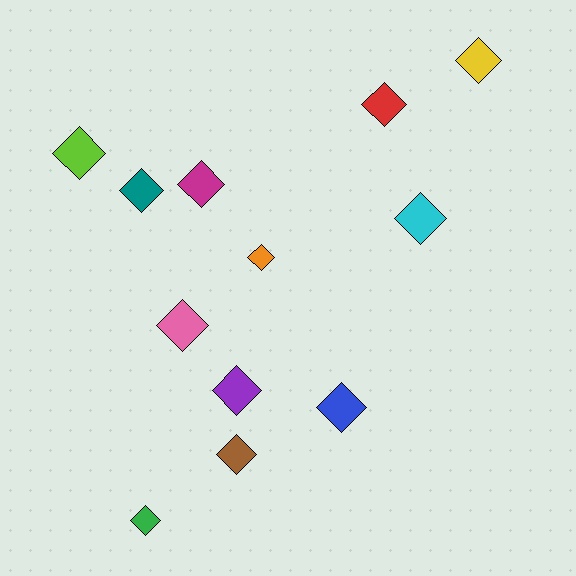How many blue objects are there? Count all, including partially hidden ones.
There is 1 blue object.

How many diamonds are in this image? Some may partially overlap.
There are 12 diamonds.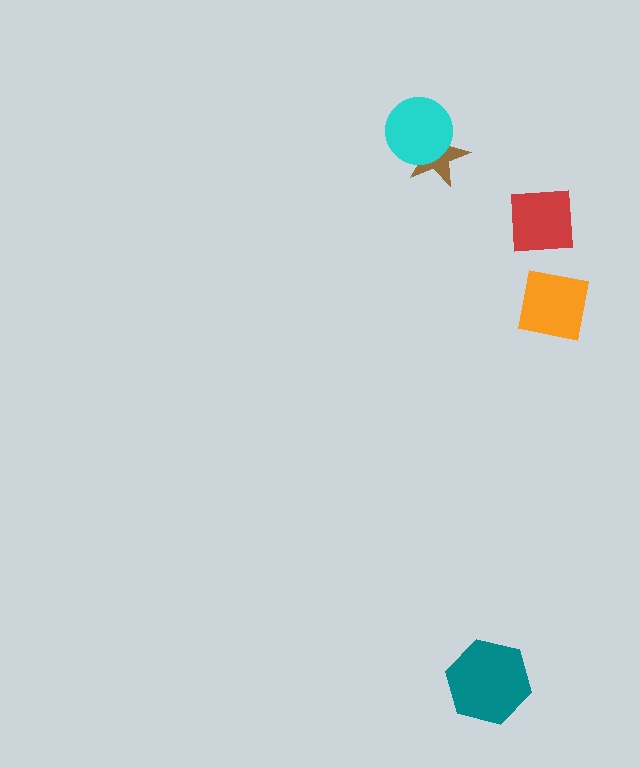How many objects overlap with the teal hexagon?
0 objects overlap with the teal hexagon.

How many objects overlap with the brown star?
1 object overlaps with the brown star.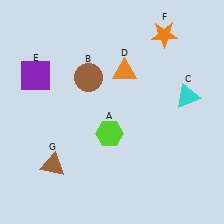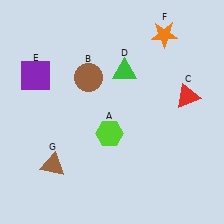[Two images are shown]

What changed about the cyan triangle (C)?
In Image 1, C is cyan. In Image 2, it changed to red.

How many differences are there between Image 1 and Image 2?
There are 2 differences between the two images.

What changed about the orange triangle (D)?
In Image 1, D is orange. In Image 2, it changed to green.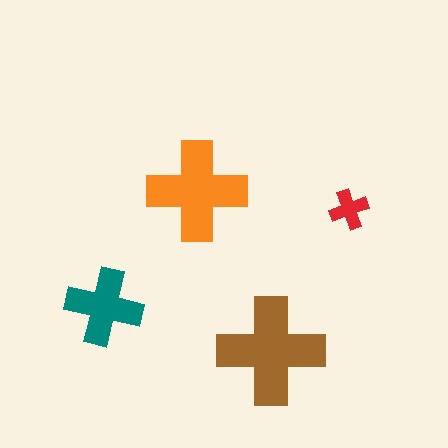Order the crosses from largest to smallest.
the brown one, the orange one, the teal one, the red one.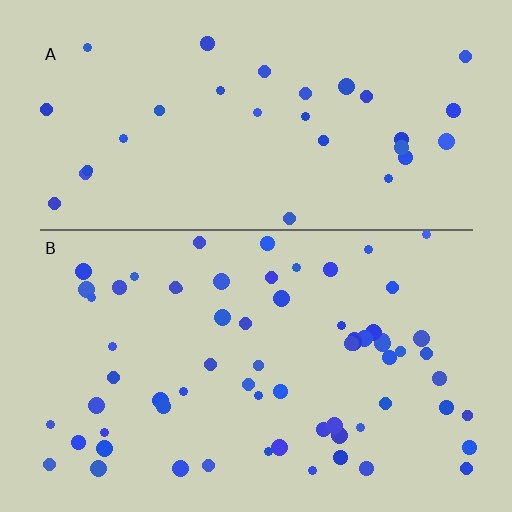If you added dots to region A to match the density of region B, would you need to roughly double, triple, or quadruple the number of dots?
Approximately double.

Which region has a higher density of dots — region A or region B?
B (the bottom).